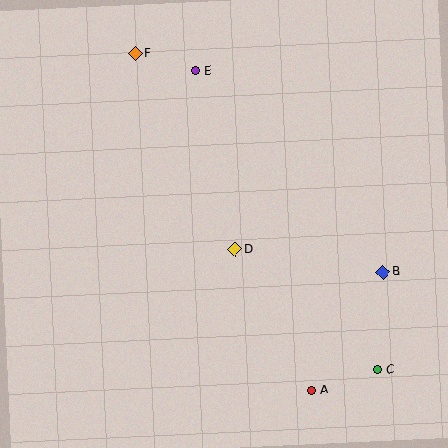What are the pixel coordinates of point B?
Point B is at (383, 272).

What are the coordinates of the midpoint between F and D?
The midpoint between F and D is at (185, 151).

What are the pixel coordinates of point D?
Point D is at (235, 249).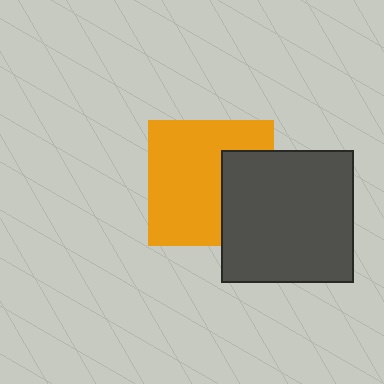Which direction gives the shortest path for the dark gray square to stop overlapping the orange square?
Moving right gives the shortest separation.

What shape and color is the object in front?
The object in front is a dark gray square.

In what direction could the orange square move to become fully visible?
The orange square could move left. That would shift it out from behind the dark gray square entirely.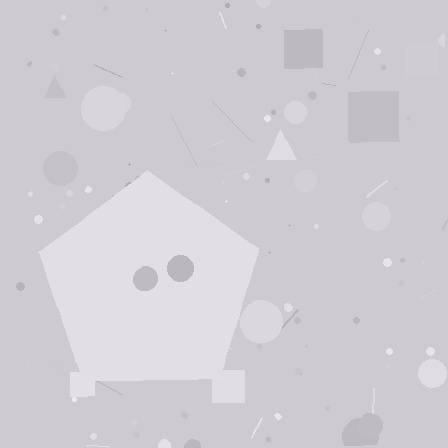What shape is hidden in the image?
A pentagon is hidden in the image.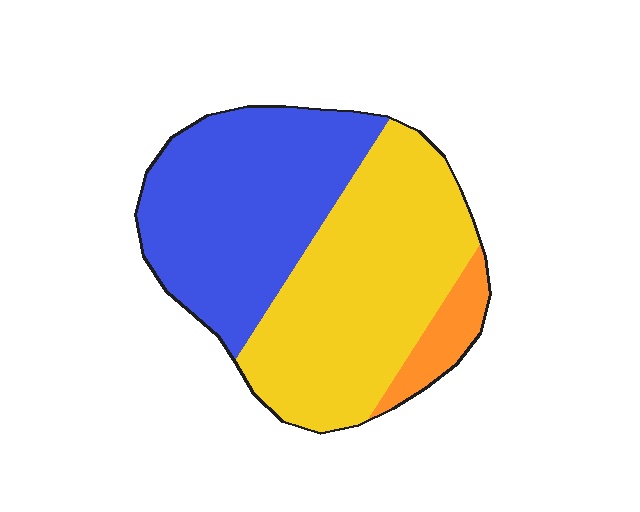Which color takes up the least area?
Orange, at roughly 10%.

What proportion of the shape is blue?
Blue takes up between a quarter and a half of the shape.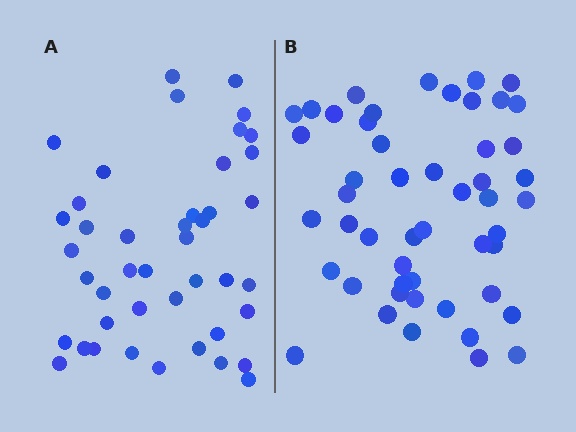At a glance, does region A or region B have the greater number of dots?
Region B (the right region) has more dots.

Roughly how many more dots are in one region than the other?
Region B has roughly 8 or so more dots than region A.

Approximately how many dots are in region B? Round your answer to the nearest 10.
About 50 dots.